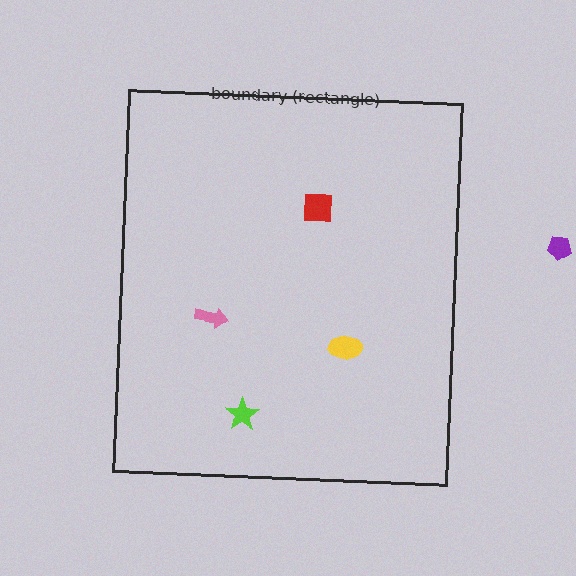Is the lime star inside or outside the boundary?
Inside.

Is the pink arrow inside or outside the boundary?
Inside.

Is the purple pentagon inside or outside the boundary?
Outside.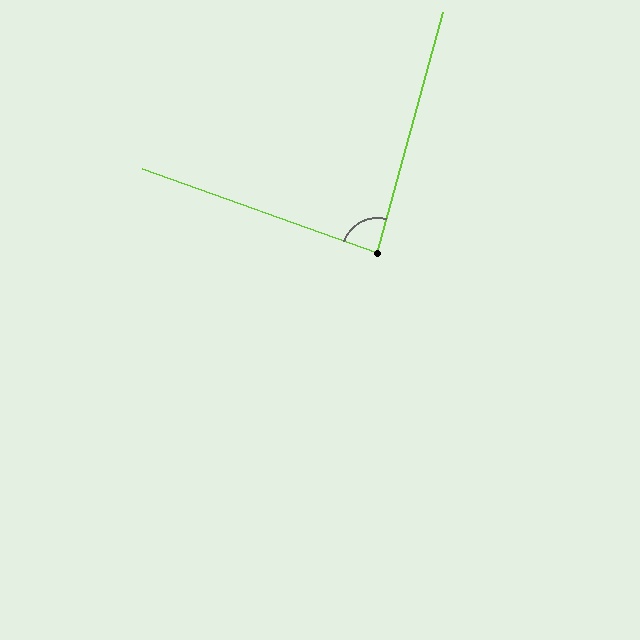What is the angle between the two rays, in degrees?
Approximately 86 degrees.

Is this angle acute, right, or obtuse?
It is approximately a right angle.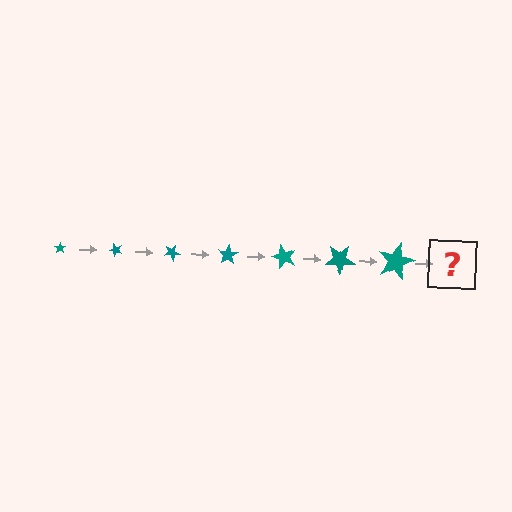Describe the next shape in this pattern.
It should be a star, larger than the previous one and rotated 350 degrees from the start.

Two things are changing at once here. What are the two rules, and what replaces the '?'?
The two rules are that the star grows larger each step and it rotates 50 degrees each step. The '?' should be a star, larger than the previous one and rotated 350 degrees from the start.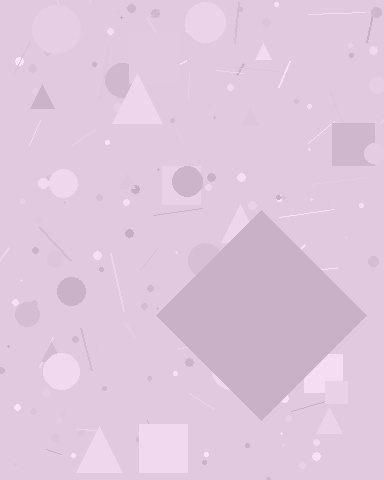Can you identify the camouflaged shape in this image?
The camouflaged shape is a diamond.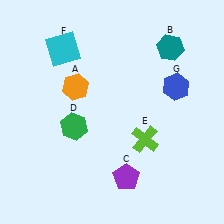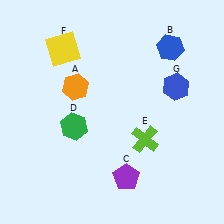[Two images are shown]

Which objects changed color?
B changed from teal to blue. F changed from cyan to yellow.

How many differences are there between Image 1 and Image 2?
There are 2 differences between the two images.